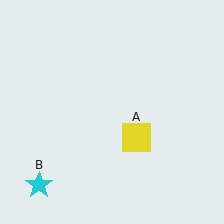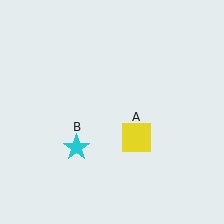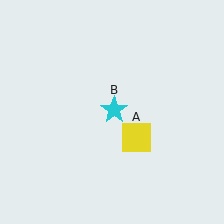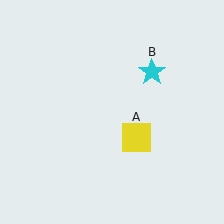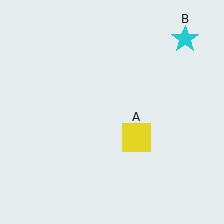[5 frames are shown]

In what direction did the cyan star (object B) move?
The cyan star (object B) moved up and to the right.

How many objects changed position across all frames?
1 object changed position: cyan star (object B).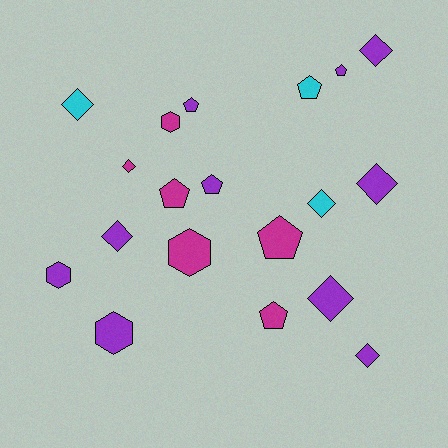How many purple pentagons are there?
There are 3 purple pentagons.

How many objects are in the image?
There are 19 objects.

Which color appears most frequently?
Purple, with 10 objects.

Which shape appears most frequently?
Diamond, with 8 objects.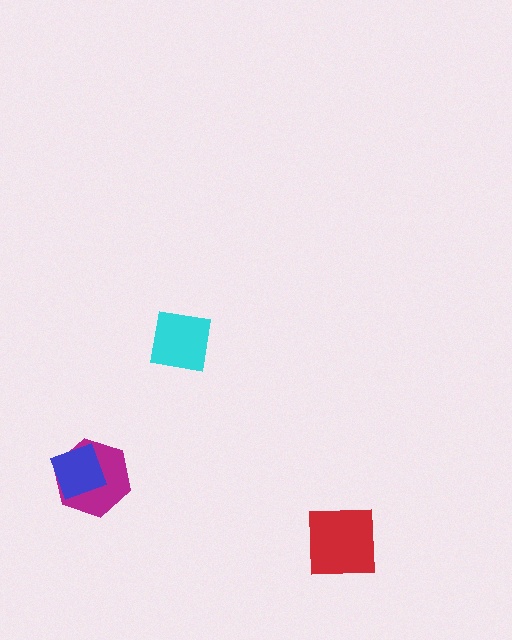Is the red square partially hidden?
No, no other shape covers it.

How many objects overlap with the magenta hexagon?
1 object overlaps with the magenta hexagon.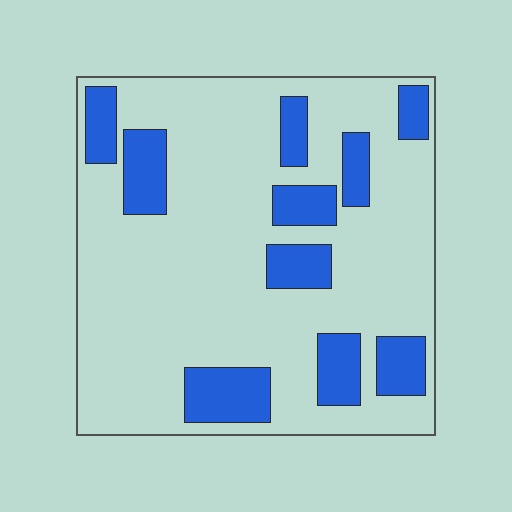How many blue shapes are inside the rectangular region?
10.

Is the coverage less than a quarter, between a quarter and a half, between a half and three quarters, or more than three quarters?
Less than a quarter.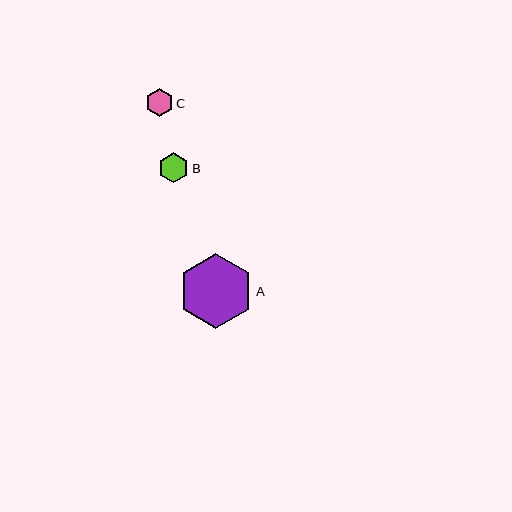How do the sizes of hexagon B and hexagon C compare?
Hexagon B and hexagon C are approximately the same size.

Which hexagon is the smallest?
Hexagon C is the smallest with a size of approximately 28 pixels.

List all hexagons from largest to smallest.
From largest to smallest: A, B, C.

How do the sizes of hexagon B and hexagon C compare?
Hexagon B and hexagon C are approximately the same size.